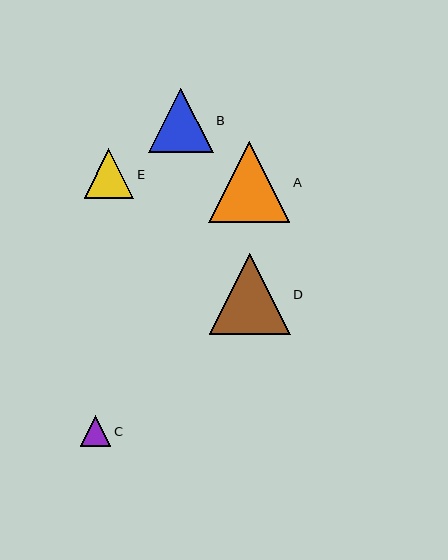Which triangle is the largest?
Triangle D is the largest with a size of approximately 81 pixels.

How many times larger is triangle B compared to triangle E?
Triangle B is approximately 1.3 times the size of triangle E.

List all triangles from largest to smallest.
From largest to smallest: D, A, B, E, C.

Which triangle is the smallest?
Triangle C is the smallest with a size of approximately 30 pixels.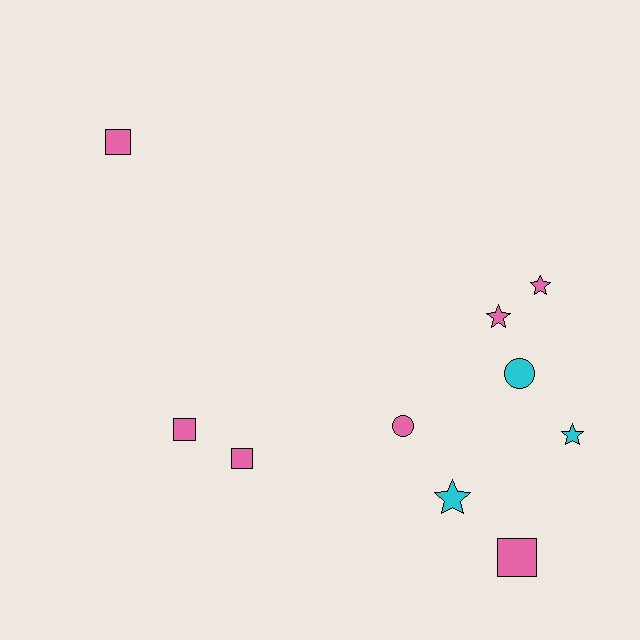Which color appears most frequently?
Pink, with 7 objects.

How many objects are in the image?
There are 10 objects.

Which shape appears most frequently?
Star, with 4 objects.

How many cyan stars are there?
There are 2 cyan stars.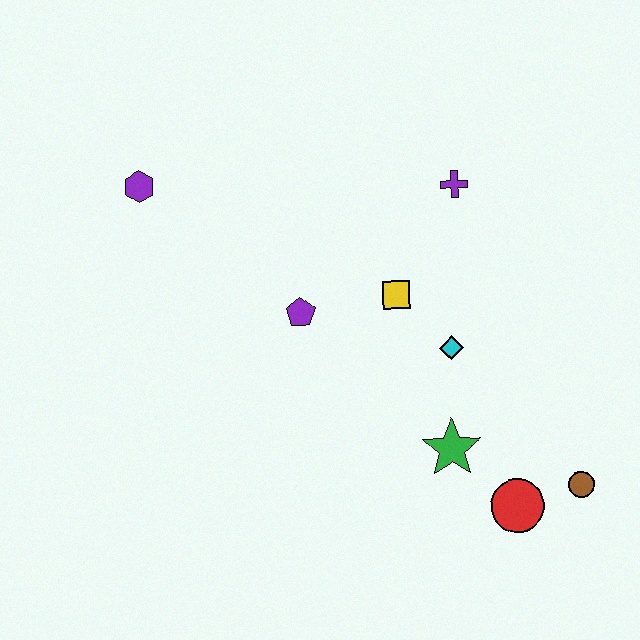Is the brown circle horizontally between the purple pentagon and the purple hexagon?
No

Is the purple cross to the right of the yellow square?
Yes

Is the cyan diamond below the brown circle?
No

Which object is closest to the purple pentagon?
The yellow square is closest to the purple pentagon.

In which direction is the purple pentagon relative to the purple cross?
The purple pentagon is to the left of the purple cross.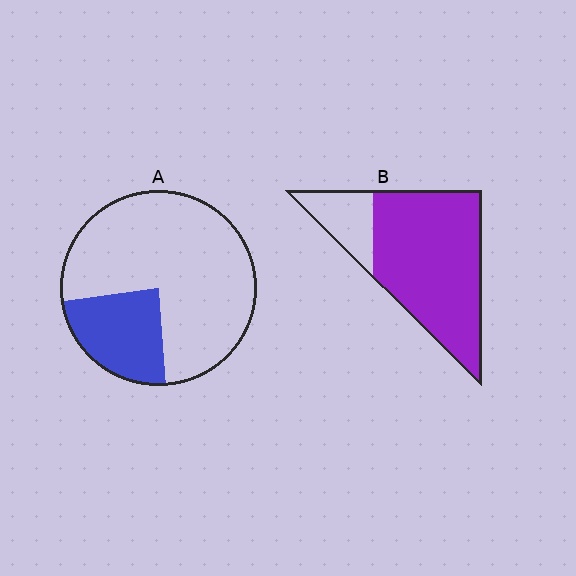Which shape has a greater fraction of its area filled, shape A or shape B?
Shape B.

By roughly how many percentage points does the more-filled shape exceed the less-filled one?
By roughly 55 percentage points (B over A).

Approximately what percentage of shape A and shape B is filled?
A is approximately 25% and B is approximately 80%.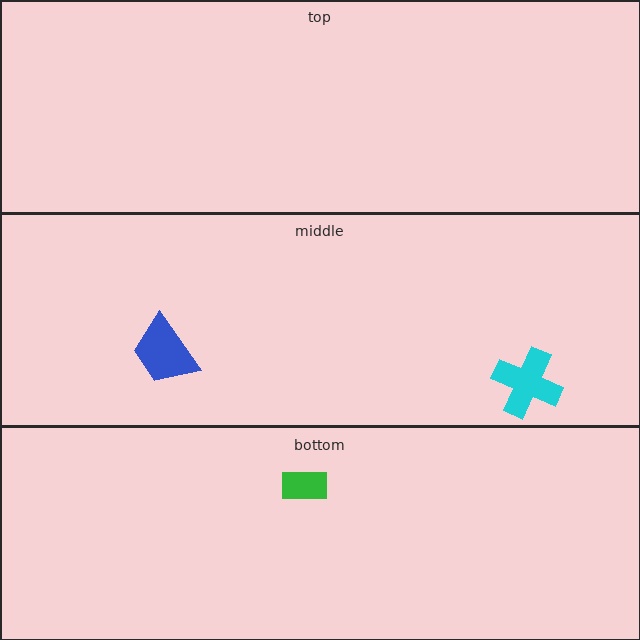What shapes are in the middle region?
The blue trapezoid, the cyan cross.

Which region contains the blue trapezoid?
The middle region.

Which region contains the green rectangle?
The bottom region.